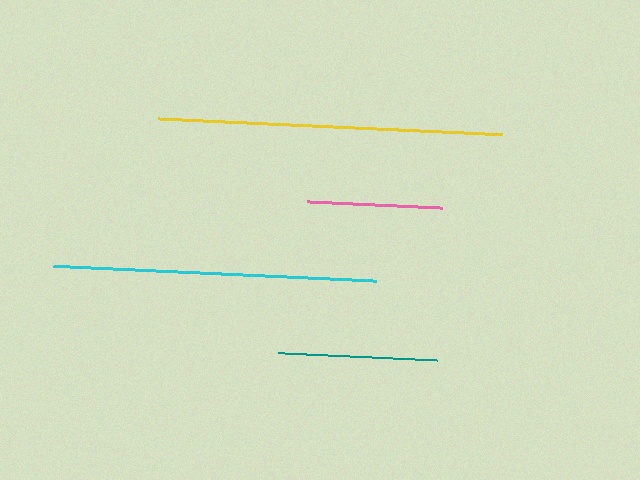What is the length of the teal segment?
The teal segment is approximately 159 pixels long.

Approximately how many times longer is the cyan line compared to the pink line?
The cyan line is approximately 2.4 times the length of the pink line.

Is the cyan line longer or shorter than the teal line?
The cyan line is longer than the teal line.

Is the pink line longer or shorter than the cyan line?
The cyan line is longer than the pink line.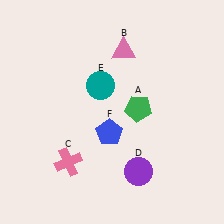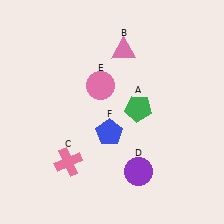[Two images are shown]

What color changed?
The circle (E) changed from teal in Image 1 to pink in Image 2.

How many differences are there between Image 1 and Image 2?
There is 1 difference between the two images.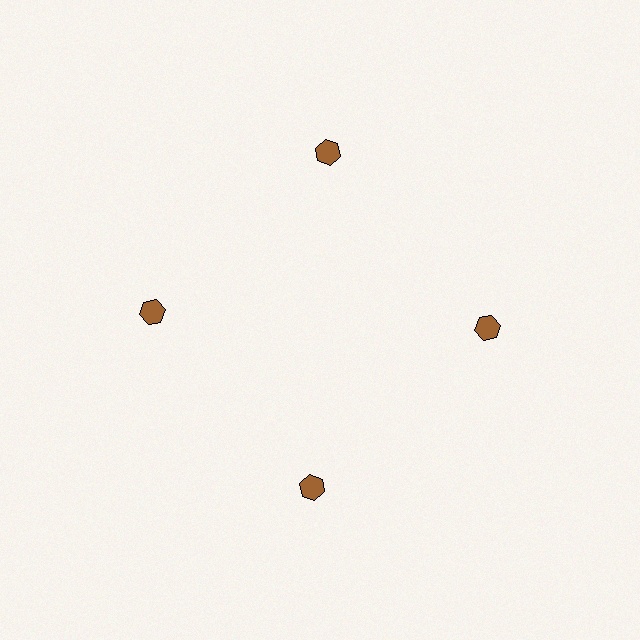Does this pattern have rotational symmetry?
Yes, this pattern has 4-fold rotational symmetry. It looks the same after rotating 90 degrees around the center.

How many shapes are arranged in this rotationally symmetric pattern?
There are 4 shapes, arranged in 4 groups of 1.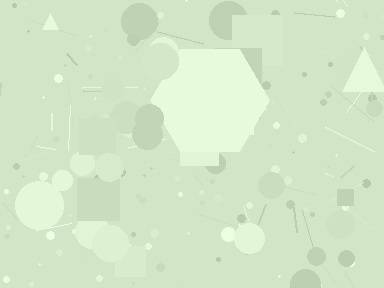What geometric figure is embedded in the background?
A hexagon is embedded in the background.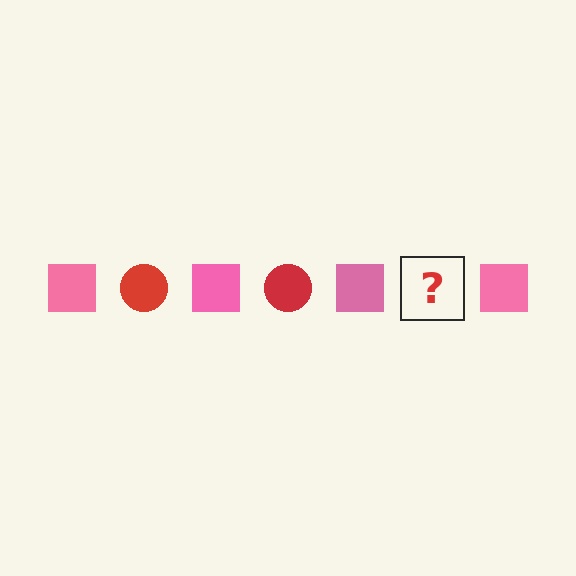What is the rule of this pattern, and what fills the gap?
The rule is that the pattern alternates between pink square and red circle. The gap should be filled with a red circle.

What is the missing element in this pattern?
The missing element is a red circle.